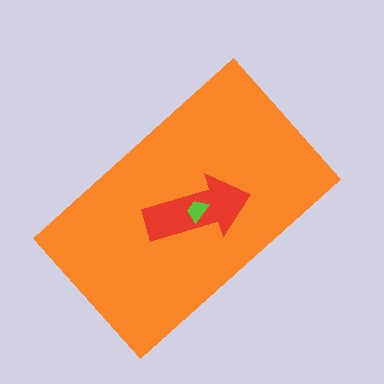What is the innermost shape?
The lime trapezoid.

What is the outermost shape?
The orange rectangle.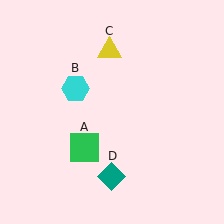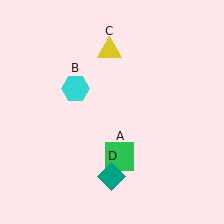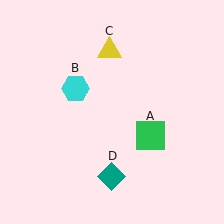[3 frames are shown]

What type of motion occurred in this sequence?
The green square (object A) rotated counterclockwise around the center of the scene.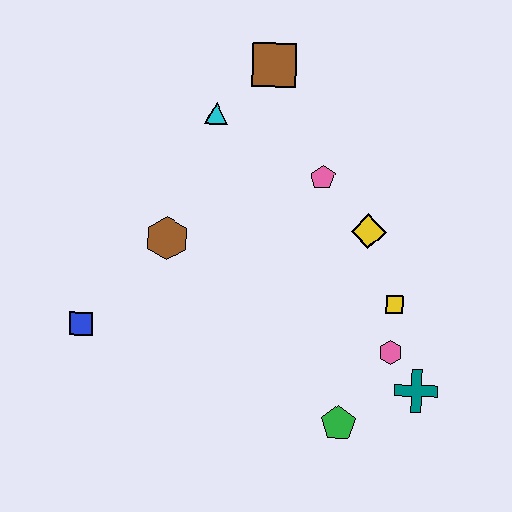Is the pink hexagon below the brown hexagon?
Yes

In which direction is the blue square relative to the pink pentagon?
The blue square is to the left of the pink pentagon.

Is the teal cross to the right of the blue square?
Yes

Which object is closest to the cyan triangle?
The brown square is closest to the cyan triangle.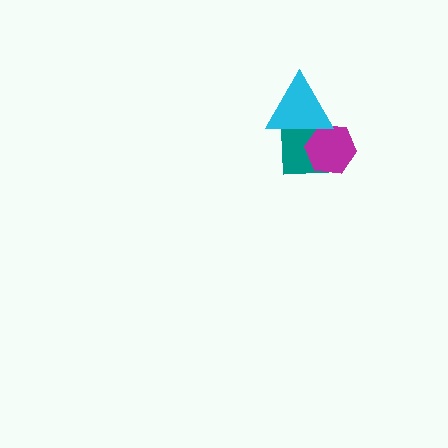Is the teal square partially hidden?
Yes, it is partially covered by another shape.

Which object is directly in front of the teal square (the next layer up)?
The magenta hexagon is directly in front of the teal square.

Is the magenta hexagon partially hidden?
Yes, it is partially covered by another shape.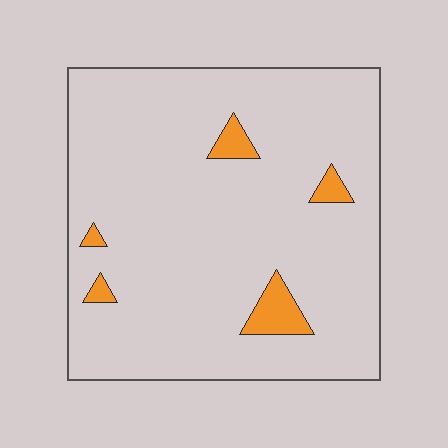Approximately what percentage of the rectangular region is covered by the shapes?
Approximately 5%.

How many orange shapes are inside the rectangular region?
5.